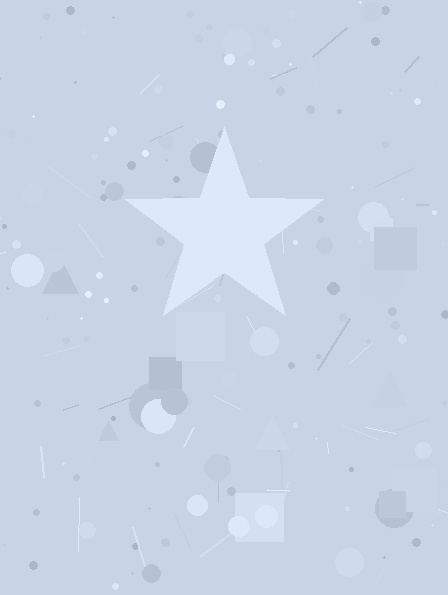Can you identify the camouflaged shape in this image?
The camouflaged shape is a star.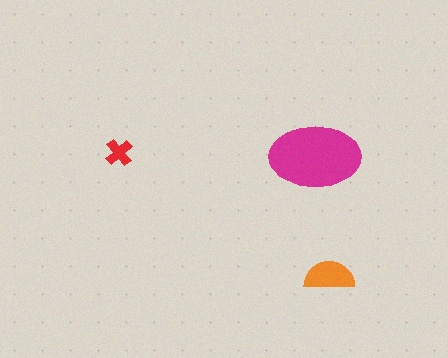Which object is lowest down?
The orange semicircle is bottommost.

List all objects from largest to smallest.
The magenta ellipse, the orange semicircle, the red cross.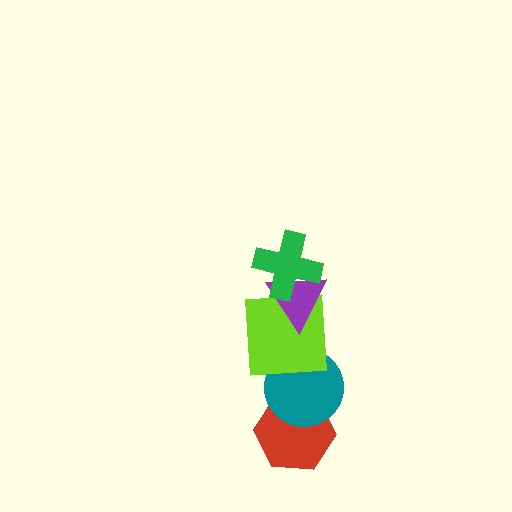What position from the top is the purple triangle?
The purple triangle is 2nd from the top.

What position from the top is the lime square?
The lime square is 3rd from the top.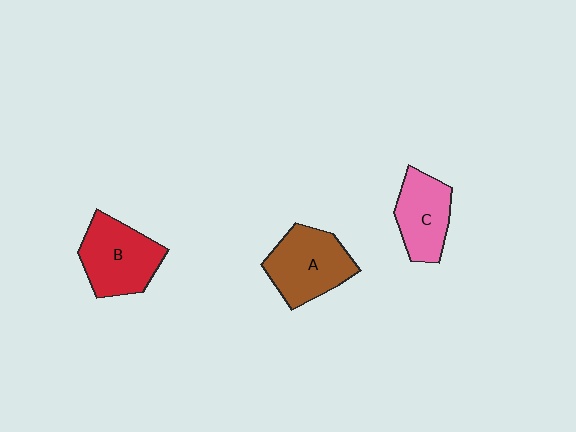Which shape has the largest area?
Shape B (red).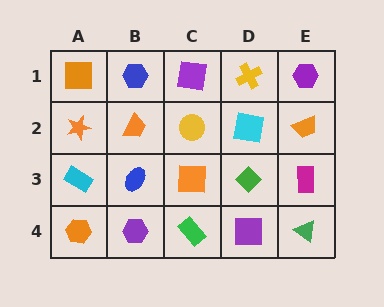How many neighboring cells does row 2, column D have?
4.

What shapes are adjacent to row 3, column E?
An orange trapezoid (row 2, column E), a green triangle (row 4, column E), a green diamond (row 3, column D).